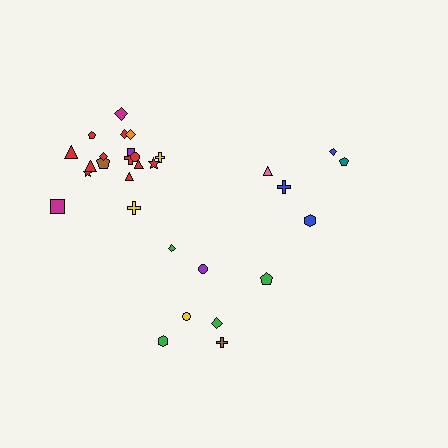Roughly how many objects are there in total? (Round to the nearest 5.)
Roughly 30 objects in total.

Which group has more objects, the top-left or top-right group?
The top-left group.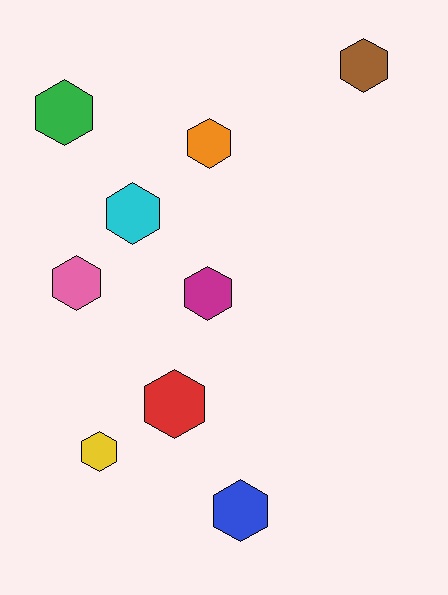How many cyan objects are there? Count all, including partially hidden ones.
There is 1 cyan object.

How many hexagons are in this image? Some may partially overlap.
There are 9 hexagons.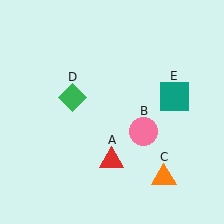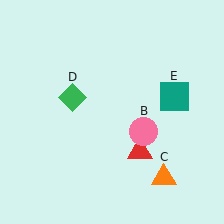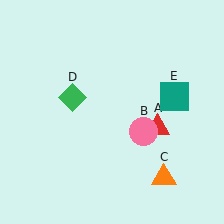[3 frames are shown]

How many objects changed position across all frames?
1 object changed position: red triangle (object A).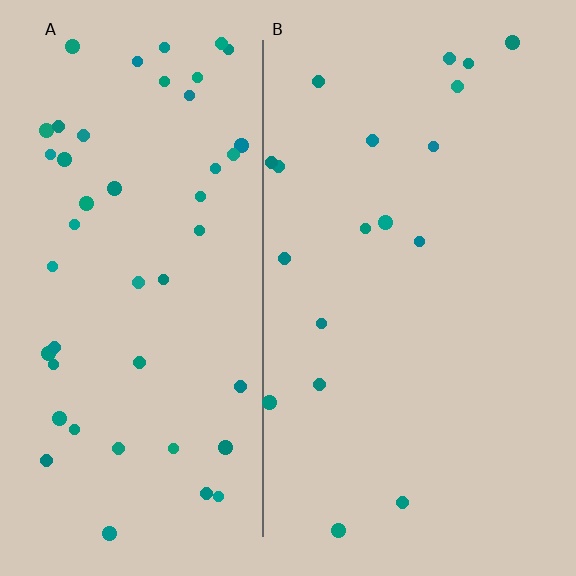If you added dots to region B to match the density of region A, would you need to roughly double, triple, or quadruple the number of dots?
Approximately triple.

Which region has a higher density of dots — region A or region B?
A (the left).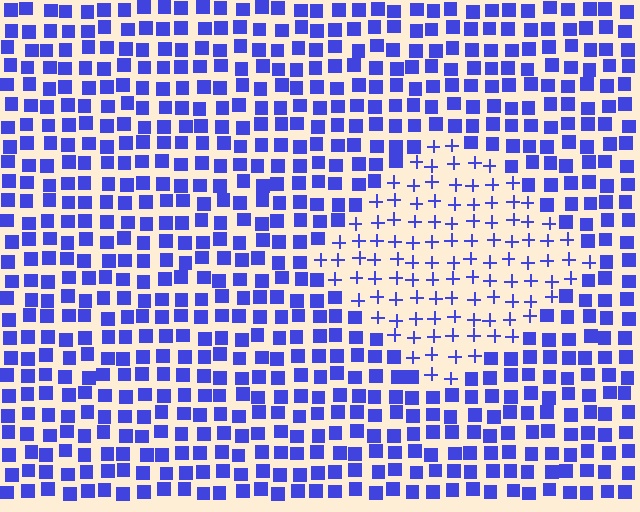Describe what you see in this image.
The image is filled with small blue elements arranged in a uniform grid. A diamond-shaped region contains plus signs, while the surrounding area contains squares. The boundary is defined purely by the change in element shape.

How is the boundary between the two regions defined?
The boundary is defined by a change in element shape: plus signs inside vs. squares outside. All elements share the same color and spacing.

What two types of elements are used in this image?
The image uses plus signs inside the diamond region and squares outside it.